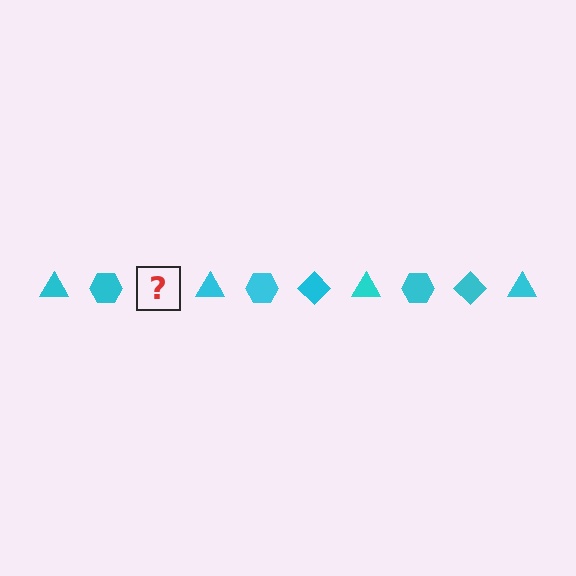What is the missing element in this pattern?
The missing element is a cyan diamond.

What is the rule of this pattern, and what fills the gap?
The rule is that the pattern cycles through triangle, hexagon, diamond shapes in cyan. The gap should be filled with a cyan diamond.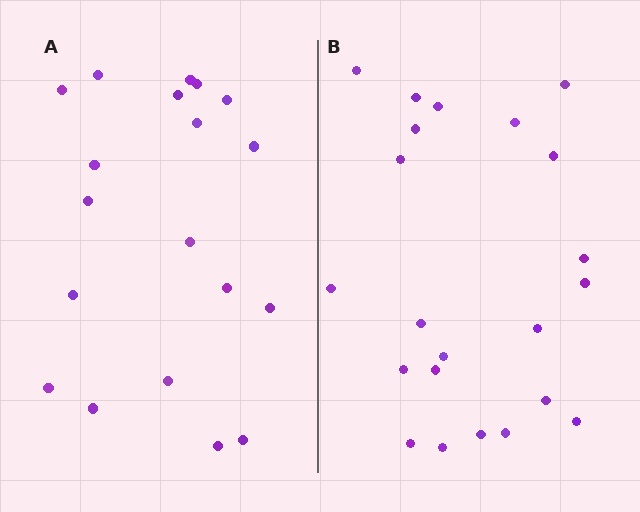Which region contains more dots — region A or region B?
Region B (the right region) has more dots.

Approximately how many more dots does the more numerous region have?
Region B has just a few more — roughly 2 or 3 more dots than region A.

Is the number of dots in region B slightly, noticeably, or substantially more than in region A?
Region B has only slightly more — the two regions are fairly close. The ratio is roughly 1.2 to 1.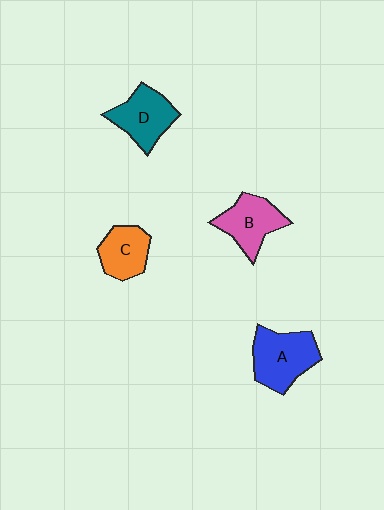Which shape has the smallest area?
Shape C (orange).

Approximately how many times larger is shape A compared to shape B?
Approximately 1.2 times.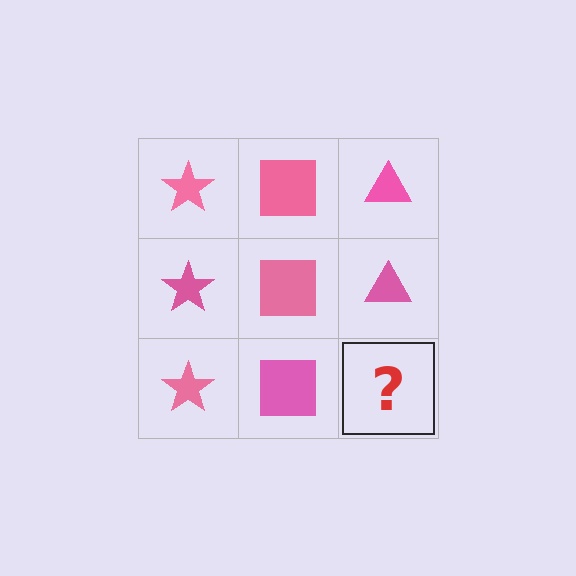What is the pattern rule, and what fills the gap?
The rule is that each column has a consistent shape. The gap should be filled with a pink triangle.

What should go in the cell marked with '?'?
The missing cell should contain a pink triangle.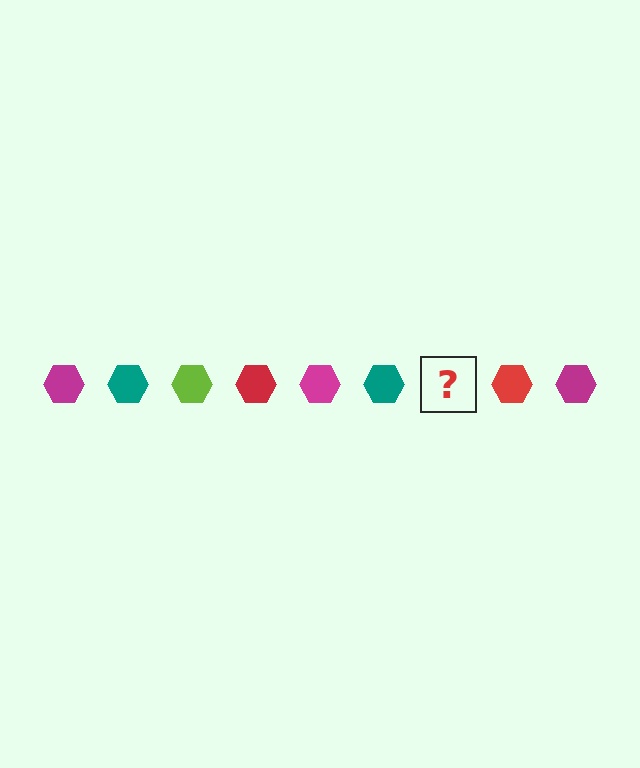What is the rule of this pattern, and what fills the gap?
The rule is that the pattern cycles through magenta, teal, lime, red hexagons. The gap should be filled with a lime hexagon.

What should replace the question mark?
The question mark should be replaced with a lime hexagon.